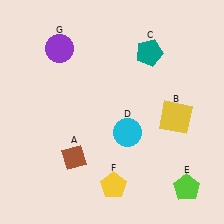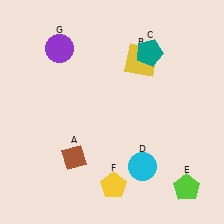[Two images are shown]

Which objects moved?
The objects that moved are: the yellow square (B), the cyan circle (D).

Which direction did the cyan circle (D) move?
The cyan circle (D) moved down.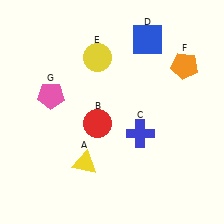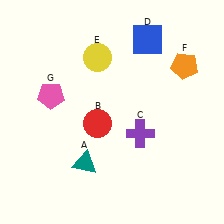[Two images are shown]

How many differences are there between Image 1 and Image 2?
There are 2 differences between the two images.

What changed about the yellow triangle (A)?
In Image 1, A is yellow. In Image 2, it changed to teal.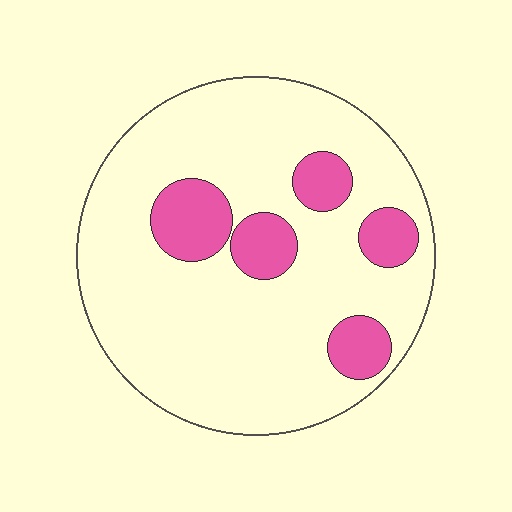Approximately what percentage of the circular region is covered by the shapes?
Approximately 20%.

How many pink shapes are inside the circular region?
5.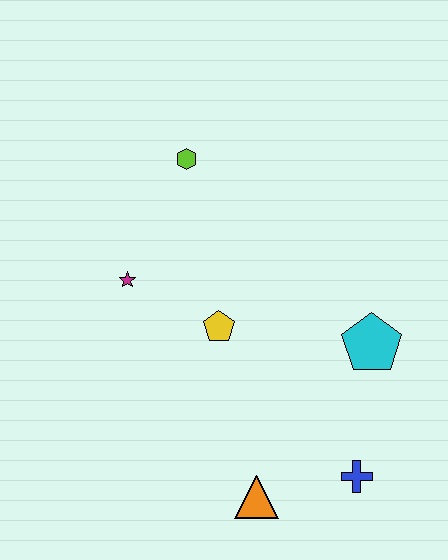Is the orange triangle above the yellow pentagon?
No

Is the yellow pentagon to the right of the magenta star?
Yes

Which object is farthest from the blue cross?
The lime hexagon is farthest from the blue cross.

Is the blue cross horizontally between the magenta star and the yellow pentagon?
No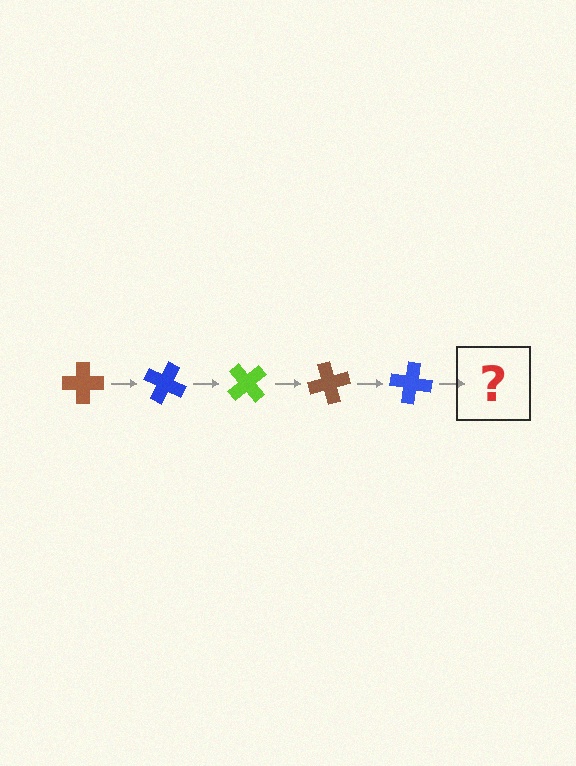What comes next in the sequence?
The next element should be a lime cross, rotated 125 degrees from the start.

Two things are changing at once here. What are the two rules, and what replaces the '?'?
The two rules are that it rotates 25 degrees each step and the color cycles through brown, blue, and lime. The '?' should be a lime cross, rotated 125 degrees from the start.